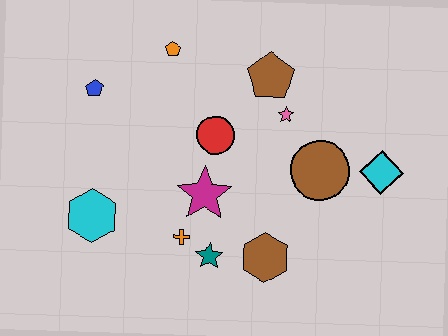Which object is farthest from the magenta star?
The cyan diamond is farthest from the magenta star.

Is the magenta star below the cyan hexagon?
No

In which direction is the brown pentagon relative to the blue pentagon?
The brown pentagon is to the right of the blue pentagon.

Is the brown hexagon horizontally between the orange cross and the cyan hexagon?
No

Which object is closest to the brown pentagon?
The pink star is closest to the brown pentagon.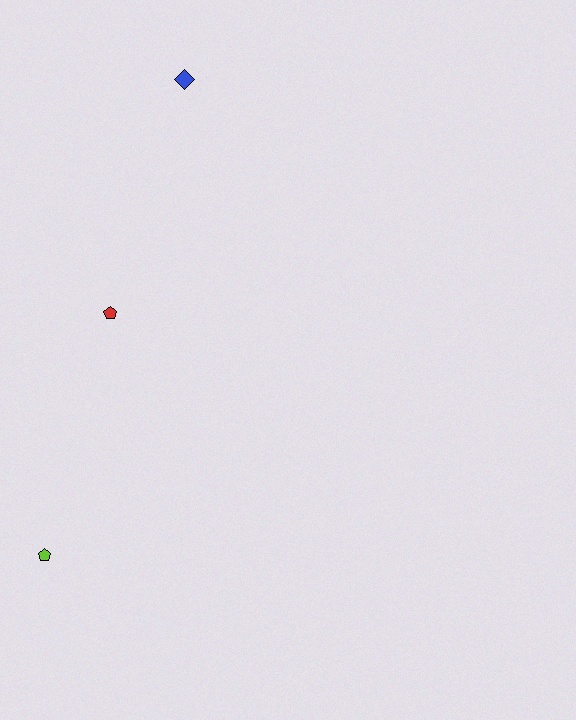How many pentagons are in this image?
There are 2 pentagons.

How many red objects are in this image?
There is 1 red object.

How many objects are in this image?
There are 3 objects.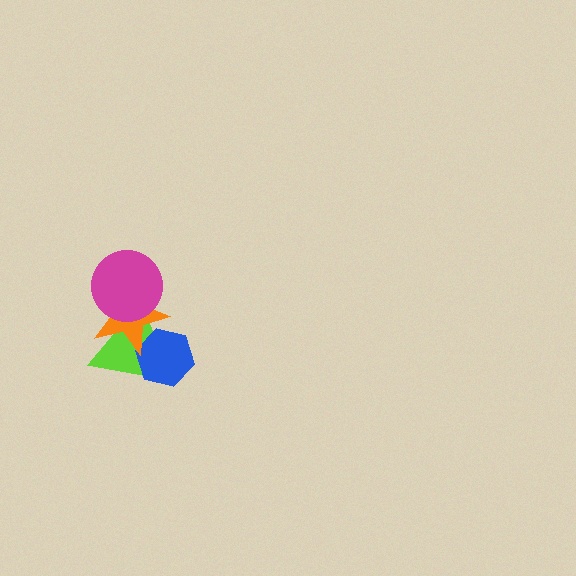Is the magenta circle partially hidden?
No, no other shape covers it.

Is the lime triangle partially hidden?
Yes, it is partially covered by another shape.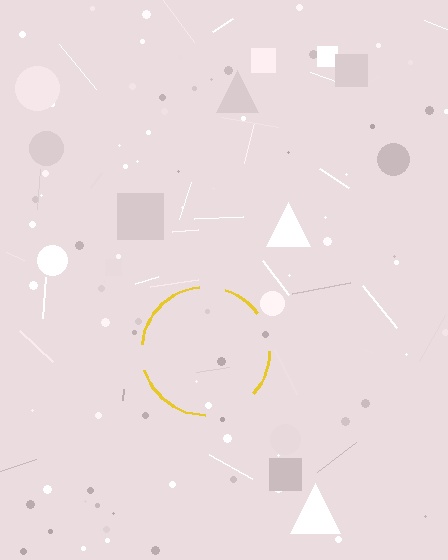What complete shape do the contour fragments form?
The contour fragments form a circle.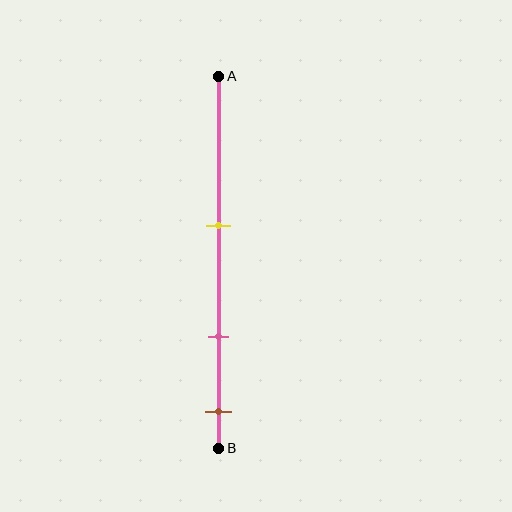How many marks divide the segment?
There are 3 marks dividing the segment.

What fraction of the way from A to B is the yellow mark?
The yellow mark is approximately 40% (0.4) of the way from A to B.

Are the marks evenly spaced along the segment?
Yes, the marks are approximately evenly spaced.